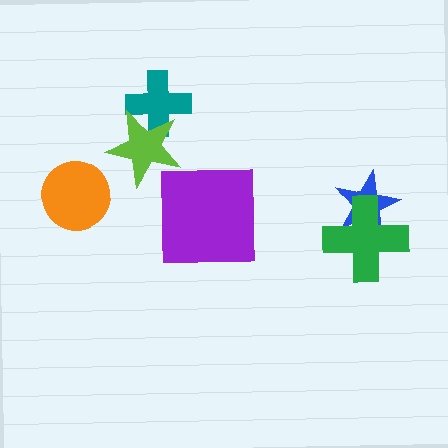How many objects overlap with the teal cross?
1 object overlaps with the teal cross.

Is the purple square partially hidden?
No, no other shape covers it.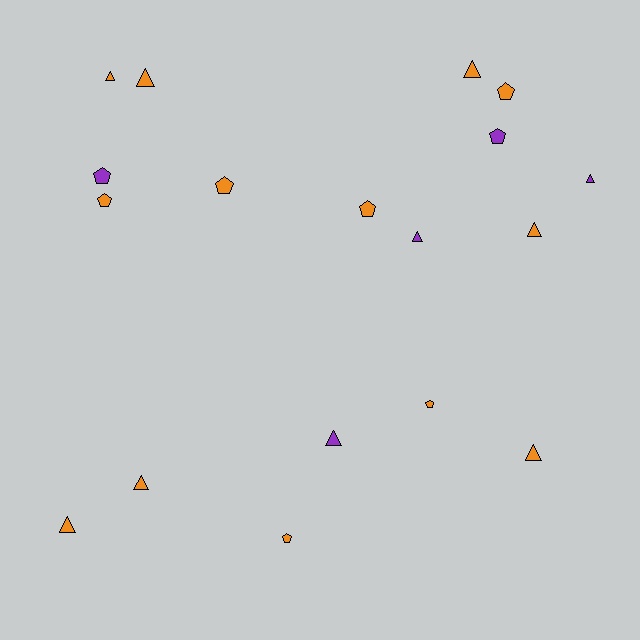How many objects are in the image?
There are 18 objects.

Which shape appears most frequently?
Triangle, with 10 objects.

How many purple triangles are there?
There are 3 purple triangles.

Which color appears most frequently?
Orange, with 13 objects.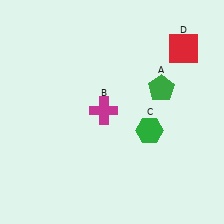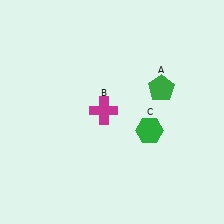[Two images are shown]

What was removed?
The red square (D) was removed in Image 2.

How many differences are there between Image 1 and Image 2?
There is 1 difference between the two images.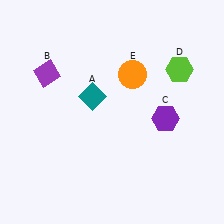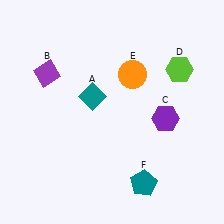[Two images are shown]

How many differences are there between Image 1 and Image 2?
There is 1 difference between the two images.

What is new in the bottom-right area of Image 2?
A teal pentagon (F) was added in the bottom-right area of Image 2.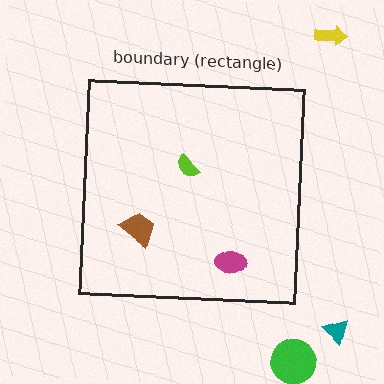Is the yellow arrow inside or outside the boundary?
Outside.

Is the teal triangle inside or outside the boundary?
Outside.